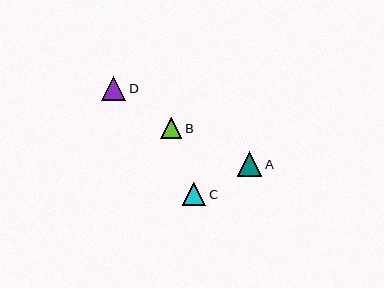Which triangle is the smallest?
Triangle B is the smallest with a size of approximately 21 pixels.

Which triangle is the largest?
Triangle A is the largest with a size of approximately 25 pixels.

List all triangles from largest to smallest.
From largest to smallest: A, D, C, B.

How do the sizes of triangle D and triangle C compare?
Triangle D and triangle C are approximately the same size.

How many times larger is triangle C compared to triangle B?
Triangle C is approximately 1.1 times the size of triangle B.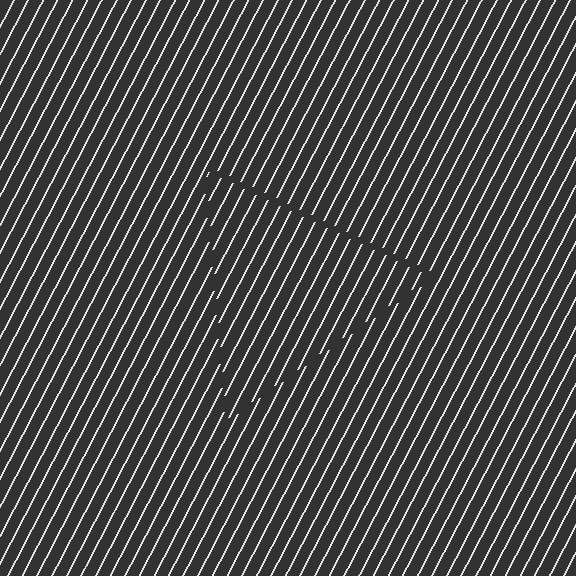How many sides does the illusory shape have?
3 sides — the line-ends trace a triangle.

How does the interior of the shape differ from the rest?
The interior of the shape contains the same grating, shifted by half a period — the contour is defined by the phase discontinuity where line-ends from the inner and outer gratings abut.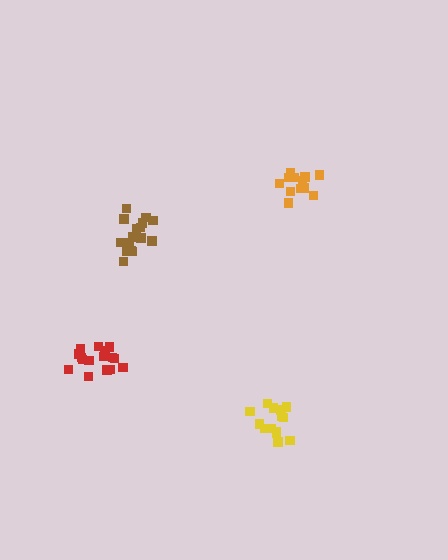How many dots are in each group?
Group 1: 17 dots, Group 2: 15 dots, Group 3: 12 dots, Group 4: 18 dots (62 total).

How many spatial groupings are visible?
There are 4 spatial groupings.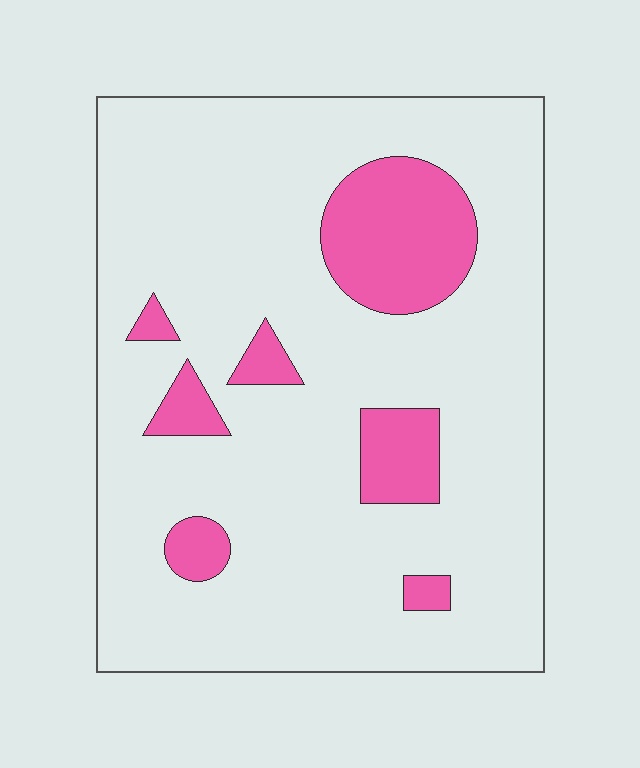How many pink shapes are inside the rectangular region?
7.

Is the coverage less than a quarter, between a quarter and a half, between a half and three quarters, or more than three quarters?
Less than a quarter.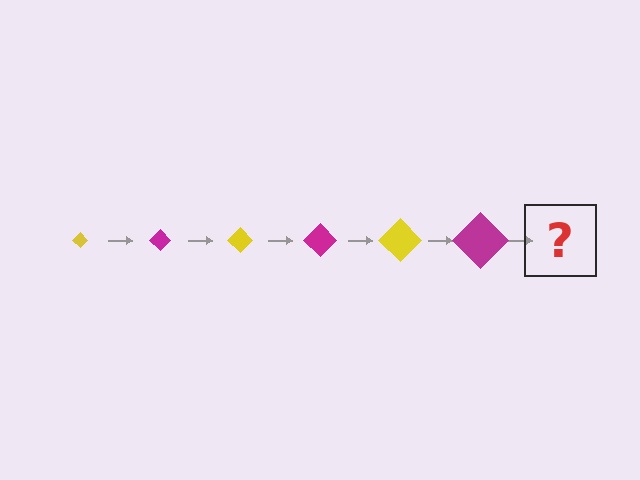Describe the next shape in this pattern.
It should be a yellow diamond, larger than the previous one.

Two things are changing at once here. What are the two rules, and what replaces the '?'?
The two rules are that the diamond grows larger each step and the color cycles through yellow and magenta. The '?' should be a yellow diamond, larger than the previous one.